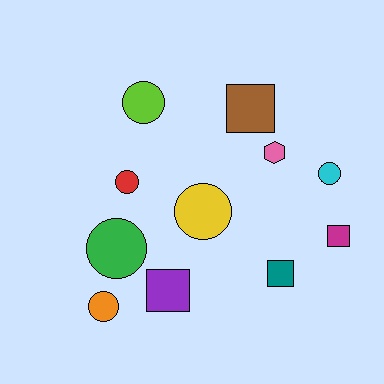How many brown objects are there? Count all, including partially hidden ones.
There is 1 brown object.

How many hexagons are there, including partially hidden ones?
There is 1 hexagon.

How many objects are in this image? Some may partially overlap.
There are 11 objects.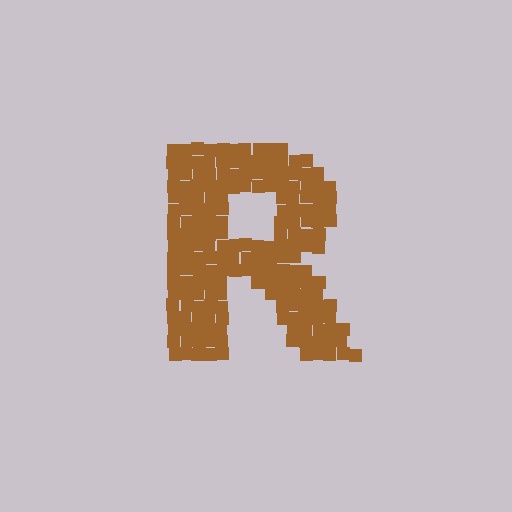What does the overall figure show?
The overall figure shows the letter R.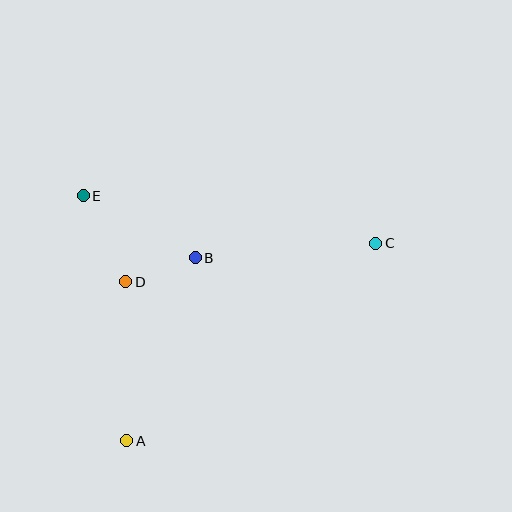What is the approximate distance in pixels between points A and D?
The distance between A and D is approximately 159 pixels.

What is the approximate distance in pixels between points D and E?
The distance between D and E is approximately 96 pixels.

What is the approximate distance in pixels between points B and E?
The distance between B and E is approximately 128 pixels.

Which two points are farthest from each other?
Points A and C are farthest from each other.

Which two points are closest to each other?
Points B and D are closest to each other.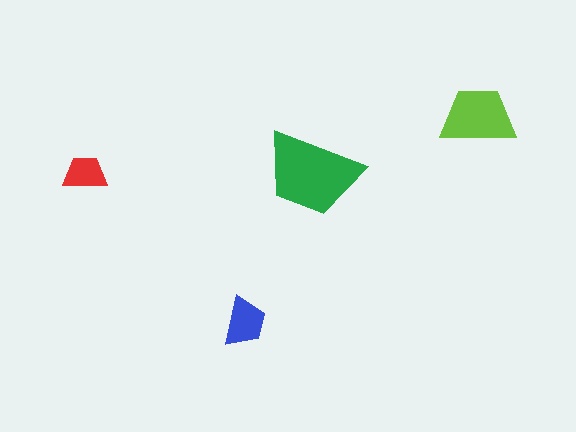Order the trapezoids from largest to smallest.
the green one, the lime one, the blue one, the red one.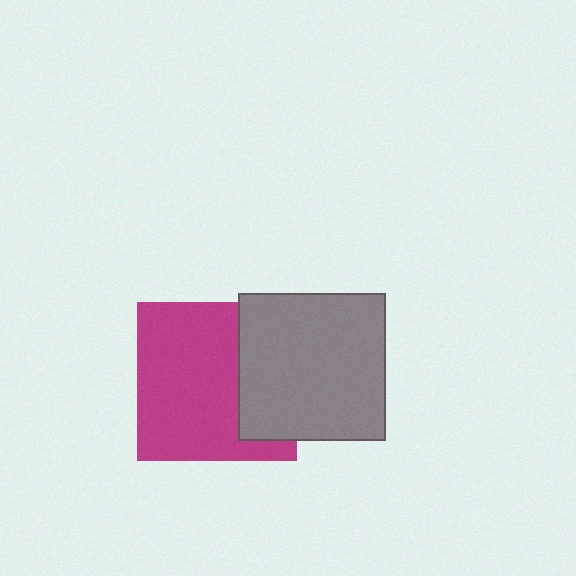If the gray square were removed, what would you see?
You would see the complete magenta square.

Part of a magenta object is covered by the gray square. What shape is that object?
It is a square.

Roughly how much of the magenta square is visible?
Most of it is visible (roughly 67%).